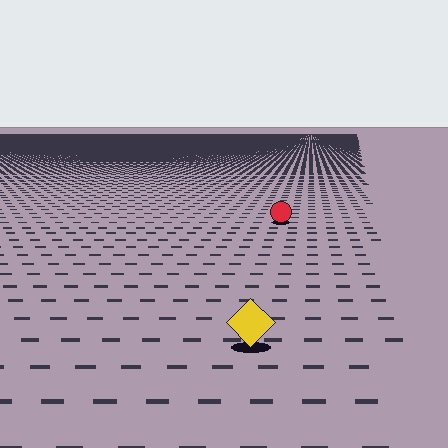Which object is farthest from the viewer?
The red circle is farthest from the viewer. It appears smaller and the ground texture around it is denser.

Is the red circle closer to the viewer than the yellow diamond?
No. The yellow diamond is closer — you can tell from the texture gradient: the ground texture is coarser near it.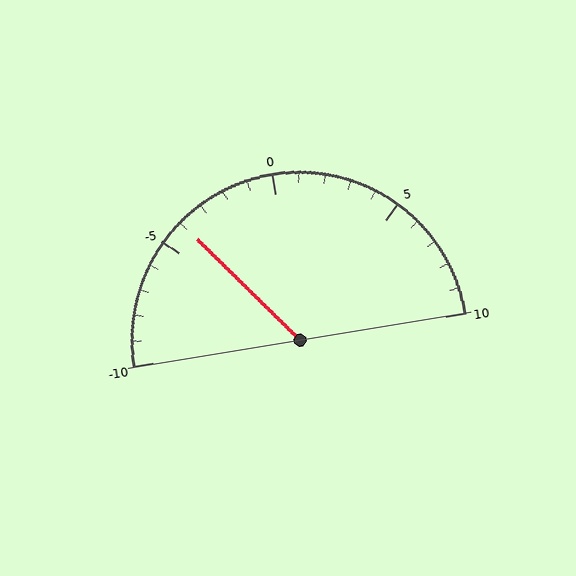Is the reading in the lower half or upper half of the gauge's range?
The reading is in the lower half of the range (-10 to 10).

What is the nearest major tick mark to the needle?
The nearest major tick mark is -5.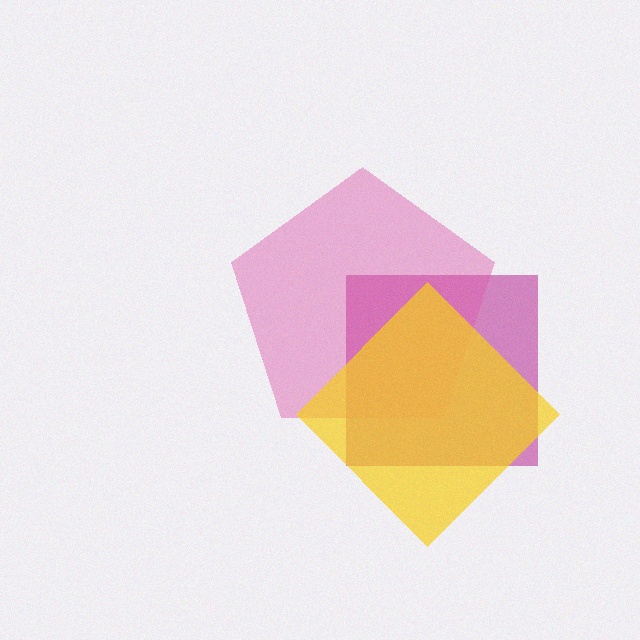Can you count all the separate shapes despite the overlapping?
Yes, there are 3 separate shapes.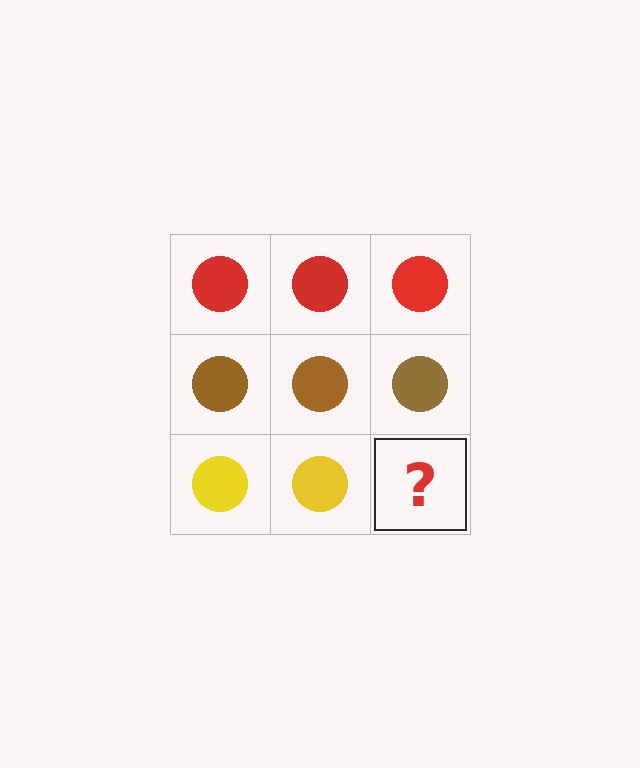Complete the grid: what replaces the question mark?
The question mark should be replaced with a yellow circle.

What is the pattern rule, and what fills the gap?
The rule is that each row has a consistent color. The gap should be filled with a yellow circle.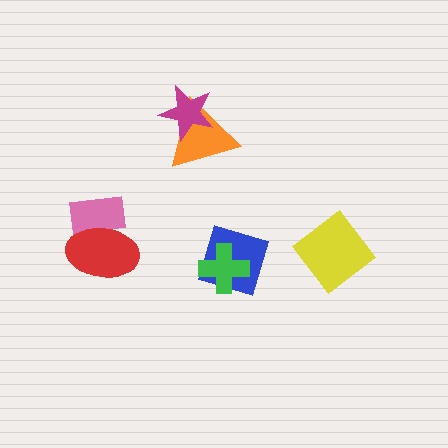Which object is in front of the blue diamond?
The green cross is in front of the blue diamond.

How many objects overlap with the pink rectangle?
1 object overlaps with the pink rectangle.